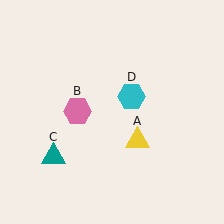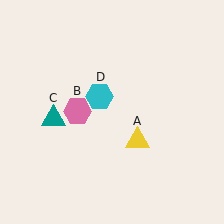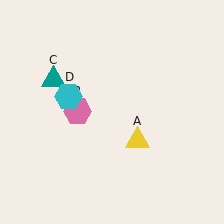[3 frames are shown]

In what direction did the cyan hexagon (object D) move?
The cyan hexagon (object D) moved left.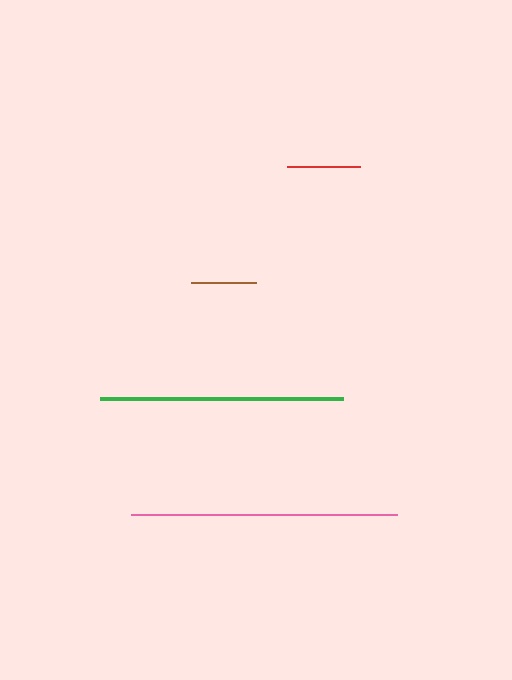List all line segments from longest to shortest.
From longest to shortest: pink, green, red, brown.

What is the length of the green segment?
The green segment is approximately 244 pixels long.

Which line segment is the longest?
The pink line is the longest at approximately 266 pixels.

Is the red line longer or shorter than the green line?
The green line is longer than the red line.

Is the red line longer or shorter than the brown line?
The red line is longer than the brown line.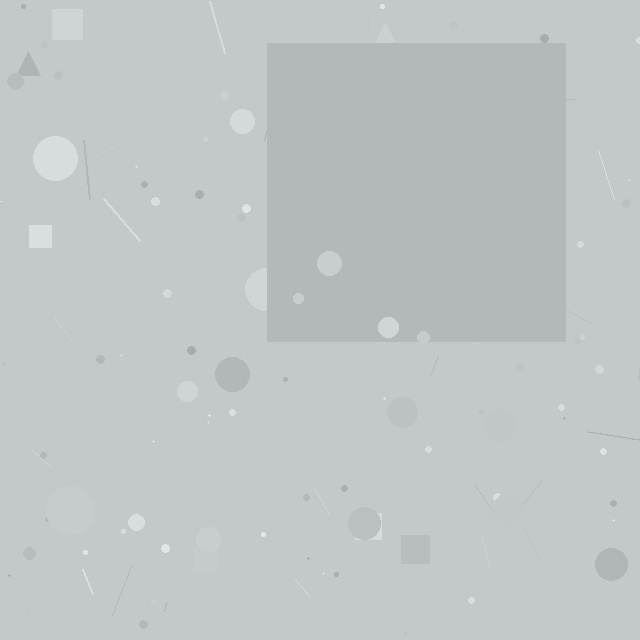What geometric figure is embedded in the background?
A square is embedded in the background.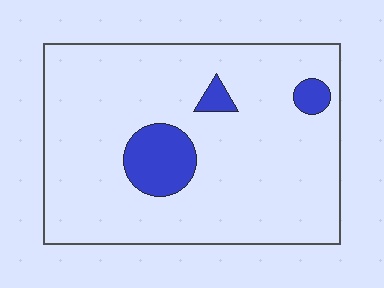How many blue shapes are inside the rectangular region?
3.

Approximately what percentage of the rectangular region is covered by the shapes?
Approximately 10%.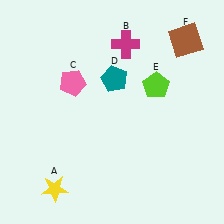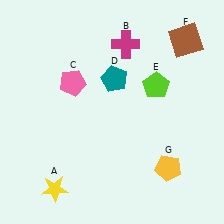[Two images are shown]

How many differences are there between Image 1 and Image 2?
There is 1 difference between the two images.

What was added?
A yellow pentagon (G) was added in Image 2.